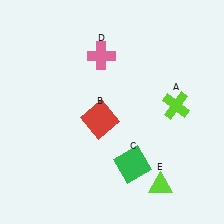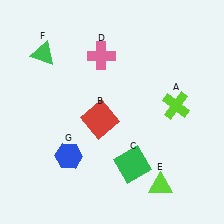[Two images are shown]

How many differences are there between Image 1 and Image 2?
There are 2 differences between the two images.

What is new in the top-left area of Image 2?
A green triangle (F) was added in the top-left area of Image 2.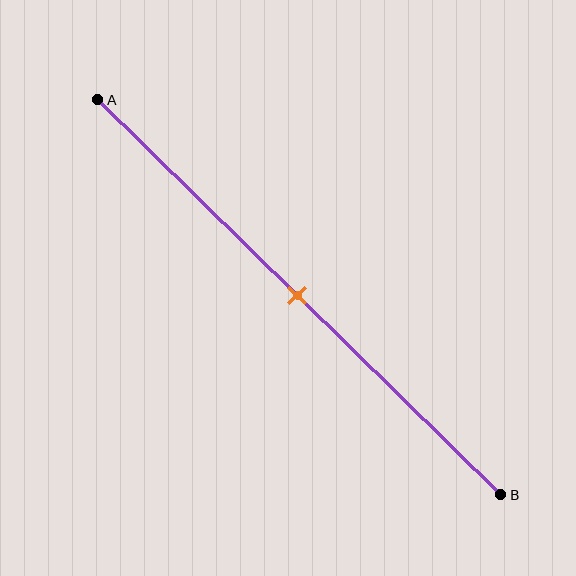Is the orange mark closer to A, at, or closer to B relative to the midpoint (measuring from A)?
The orange mark is approximately at the midpoint of segment AB.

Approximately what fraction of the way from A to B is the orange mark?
The orange mark is approximately 50% of the way from A to B.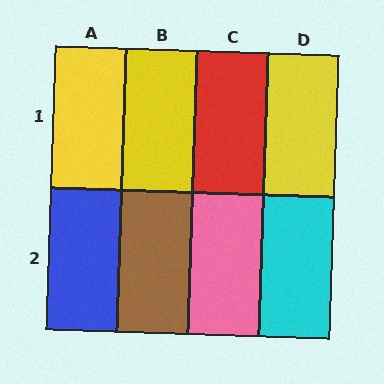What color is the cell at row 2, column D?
Cyan.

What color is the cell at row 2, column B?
Brown.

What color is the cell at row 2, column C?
Pink.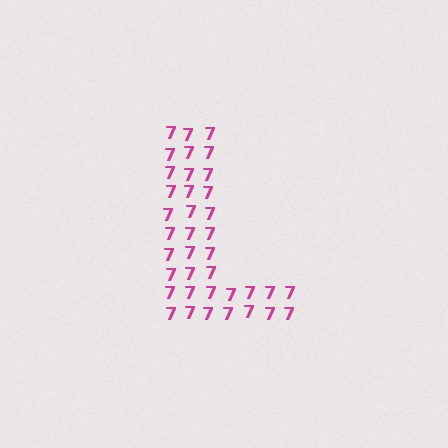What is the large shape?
The large shape is the letter L.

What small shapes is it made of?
It is made of small digit 7's.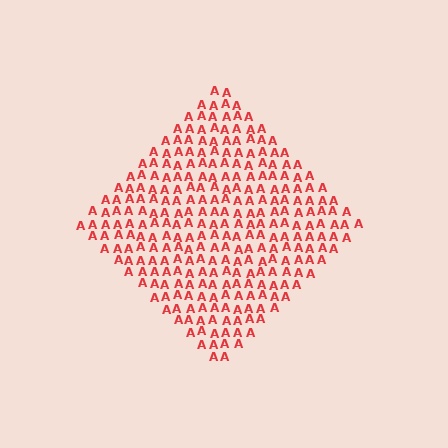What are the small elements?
The small elements are letter A's.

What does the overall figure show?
The overall figure shows a diamond.